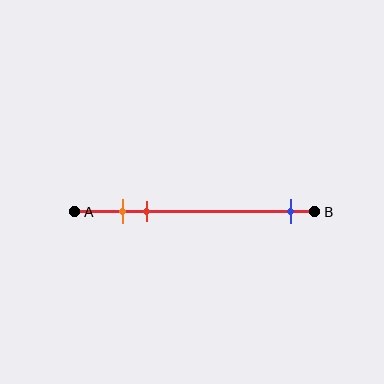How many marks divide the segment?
There are 3 marks dividing the segment.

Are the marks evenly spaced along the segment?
No, the marks are not evenly spaced.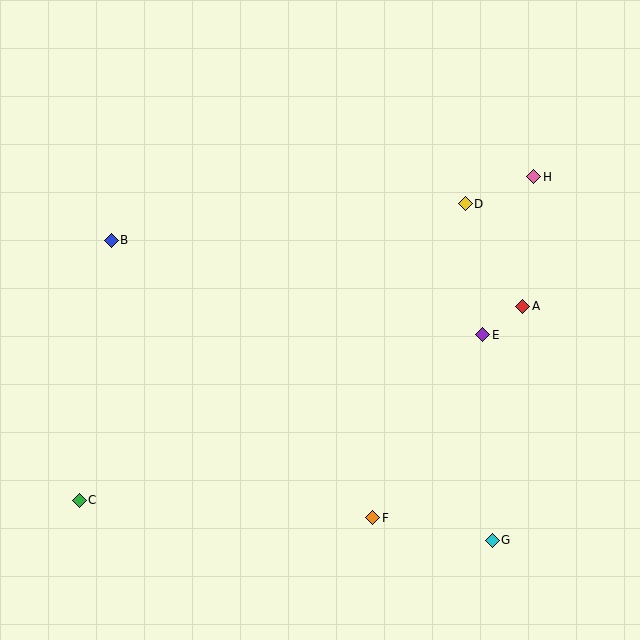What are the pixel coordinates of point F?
Point F is at (373, 518).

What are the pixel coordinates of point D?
Point D is at (465, 204).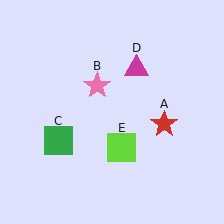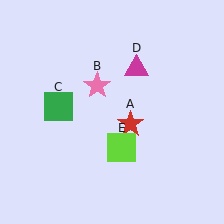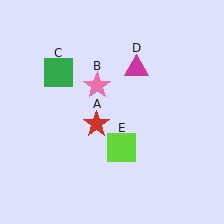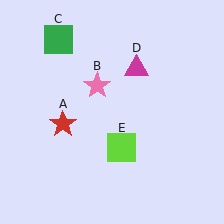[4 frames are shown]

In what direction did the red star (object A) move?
The red star (object A) moved left.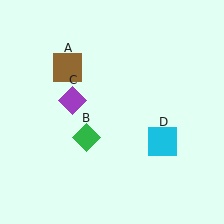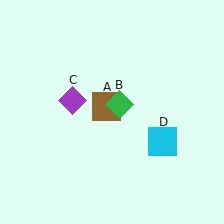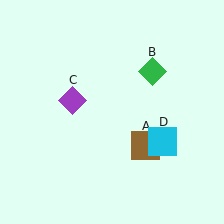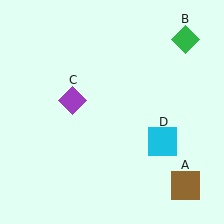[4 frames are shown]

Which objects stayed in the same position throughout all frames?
Purple diamond (object C) and cyan square (object D) remained stationary.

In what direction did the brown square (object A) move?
The brown square (object A) moved down and to the right.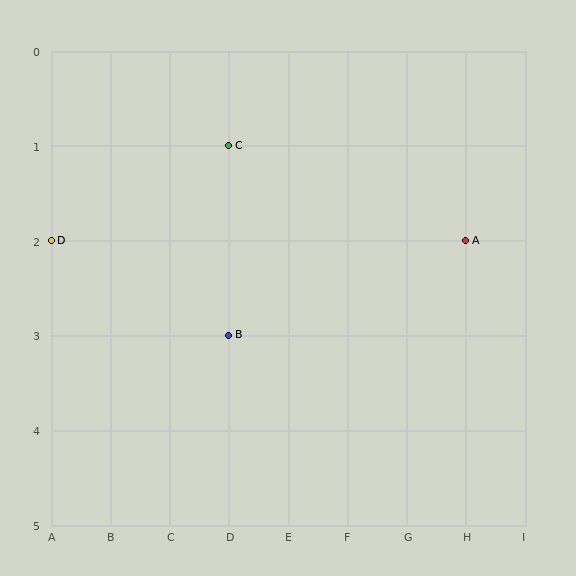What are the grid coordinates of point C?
Point C is at grid coordinates (D, 1).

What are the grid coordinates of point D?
Point D is at grid coordinates (A, 2).